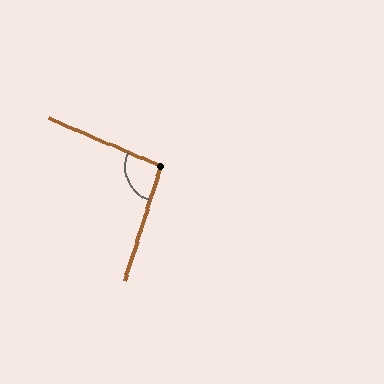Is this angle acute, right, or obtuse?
It is obtuse.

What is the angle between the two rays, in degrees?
Approximately 95 degrees.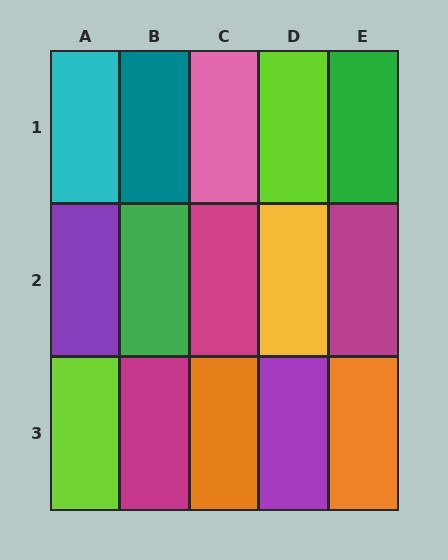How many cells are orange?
2 cells are orange.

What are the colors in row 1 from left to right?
Cyan, teal, pink, lime, green.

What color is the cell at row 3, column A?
Lime.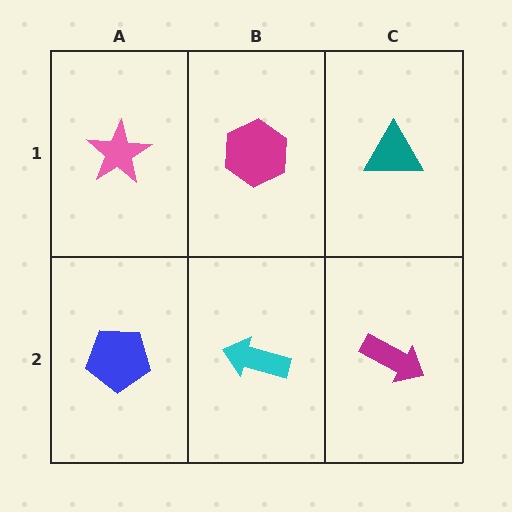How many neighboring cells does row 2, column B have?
3.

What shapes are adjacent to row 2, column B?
A magenta hexagon (row 1, column B), a blue pentagon (row 2, column A), a magenta arrow (row 2, column C).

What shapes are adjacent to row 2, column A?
A pink star (row 1, column A), a cyan arrow (row 2, column B).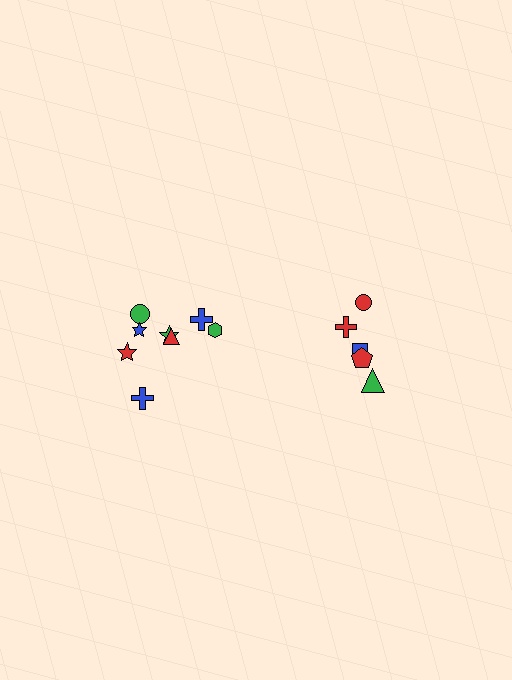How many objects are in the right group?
There are 5 objects.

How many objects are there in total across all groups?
There are 13 objects.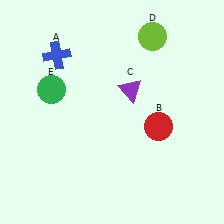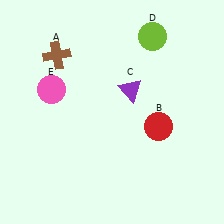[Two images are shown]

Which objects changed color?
A changed from blue to brown. E changed from green to pink.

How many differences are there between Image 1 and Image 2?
There are 2 differences between the two images.